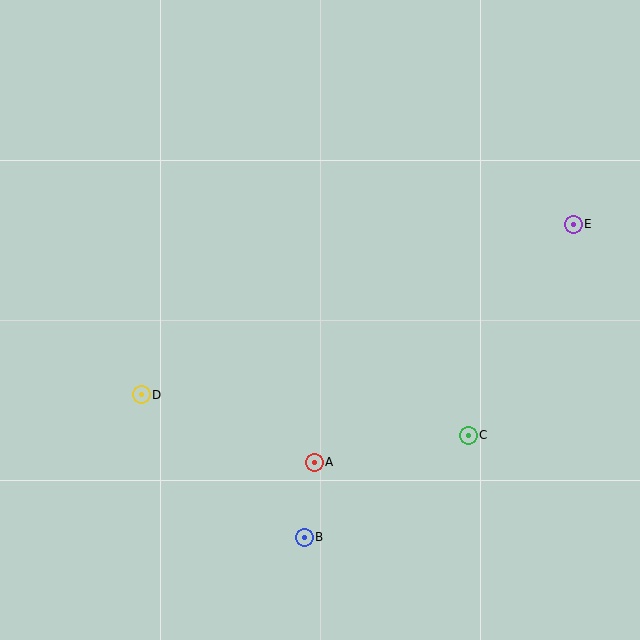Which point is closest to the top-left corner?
Point D is closest to the top-left corner.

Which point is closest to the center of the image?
Point A at (314, 462) is closest to the center.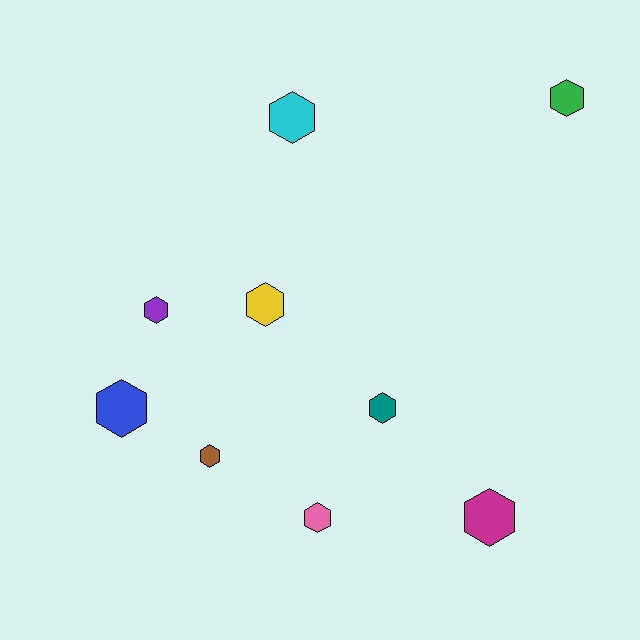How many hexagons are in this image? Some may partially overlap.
There are 9 hexagons.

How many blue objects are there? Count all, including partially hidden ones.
There is 1 blue object.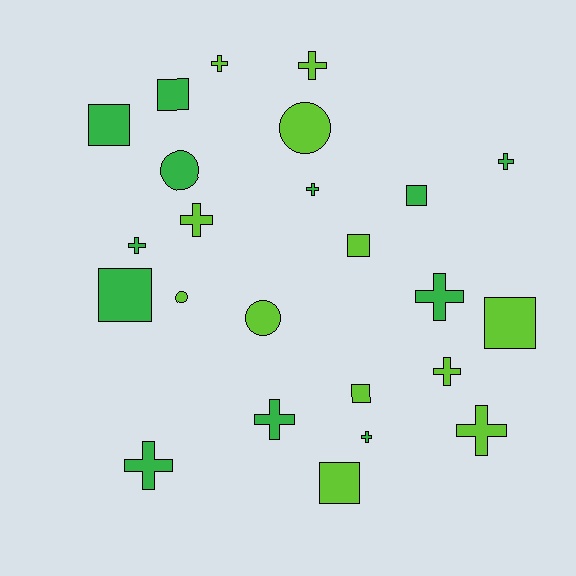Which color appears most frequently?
Green, with 12 objects.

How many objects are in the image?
There are 24 objects.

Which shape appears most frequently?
Cross, with 12 objects.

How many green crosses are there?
There are 7 green crosses.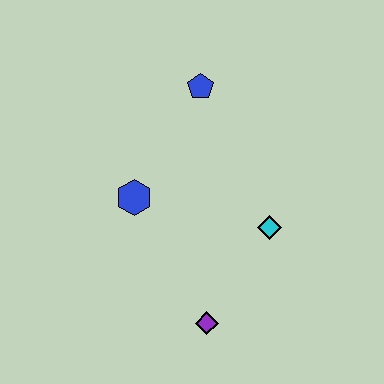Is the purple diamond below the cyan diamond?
Yes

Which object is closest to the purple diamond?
The cyan diamond is closest to the purple diamond.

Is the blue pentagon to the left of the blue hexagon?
No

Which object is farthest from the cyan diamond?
The blue pentagon is farthest from the cyan diamond.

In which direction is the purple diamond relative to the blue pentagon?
The purple diamond is below the blue pentagon.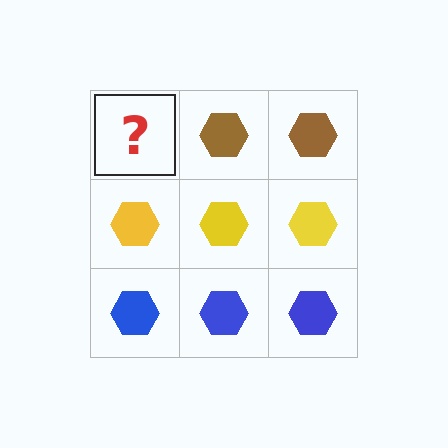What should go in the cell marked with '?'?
The missing cell should contain a brown hexagon.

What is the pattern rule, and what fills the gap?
The rule is that each row has a consistent color. The gap should be filled with a brown hexagon.